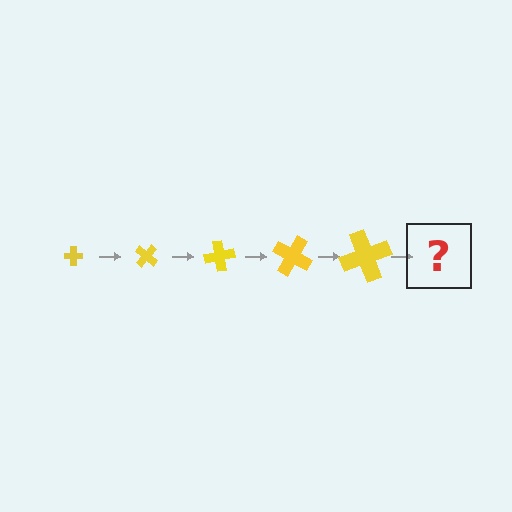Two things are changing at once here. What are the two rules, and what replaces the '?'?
The two rules are that the cross grows larger each step and it rotates 40 degrees each step. The '?' should be a cross, larger than the previous one and rotated 200 degrees from the start.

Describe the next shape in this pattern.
It should be a cross, larger than the previous one and rotated 200 degrees from the start.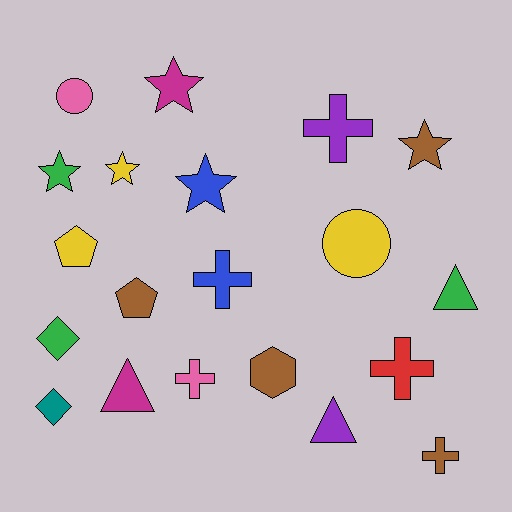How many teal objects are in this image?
There is 1 teal object.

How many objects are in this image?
There are 20 objects.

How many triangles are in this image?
There are 3 triangles.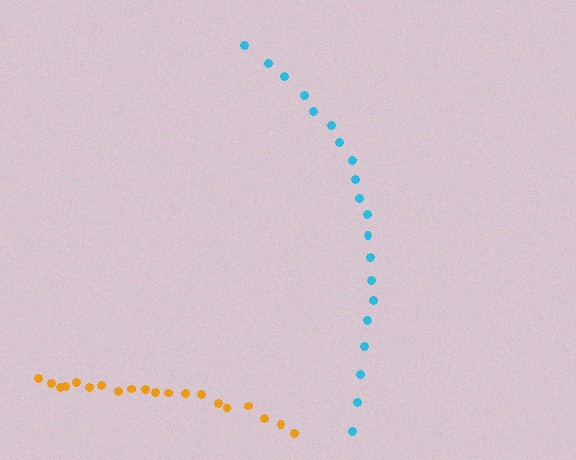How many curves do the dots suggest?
There are 2 distinct paths.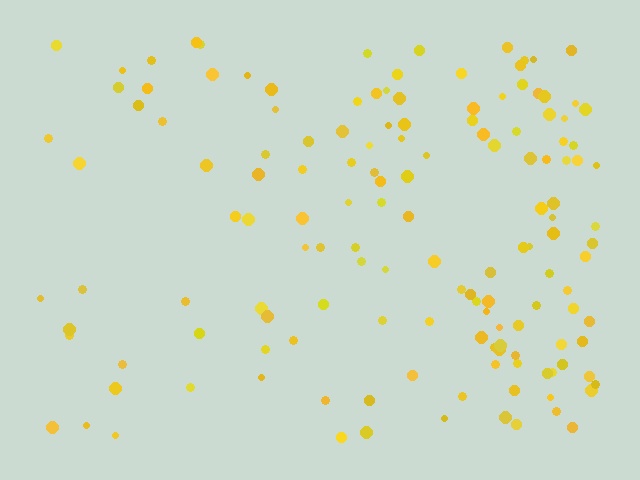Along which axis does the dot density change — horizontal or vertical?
Horizontal.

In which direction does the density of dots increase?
From left to right, with the right side densest.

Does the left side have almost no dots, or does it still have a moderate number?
Still a moderate number, just noticeably fewer than the right.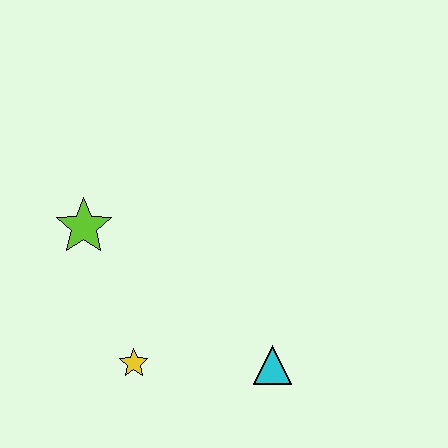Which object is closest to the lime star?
The yellow star is closest to the lime star.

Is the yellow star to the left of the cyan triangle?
Yes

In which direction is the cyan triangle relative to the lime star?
The cyan triangle is to the right of the lime star.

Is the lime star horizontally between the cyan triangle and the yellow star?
No